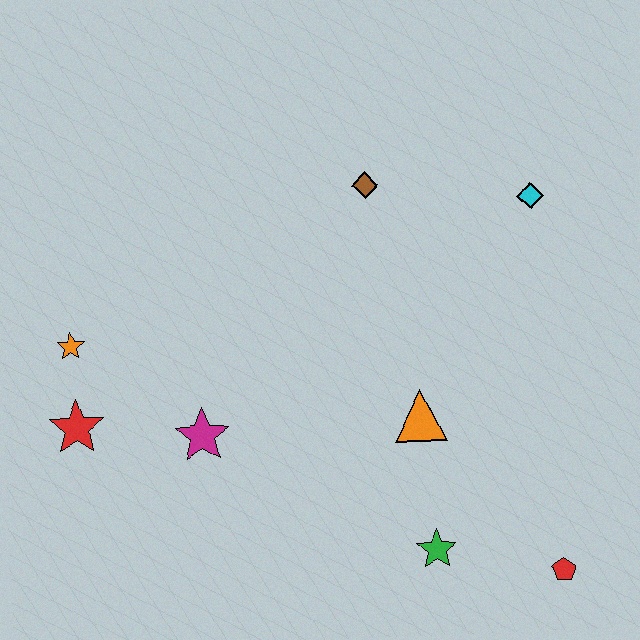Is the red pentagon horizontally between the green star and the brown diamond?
No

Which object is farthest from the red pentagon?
The orange star is farthest from the red pentagon.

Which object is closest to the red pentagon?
The green star is closest to the red pentagon.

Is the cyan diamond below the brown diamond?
Yes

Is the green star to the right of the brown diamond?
Yes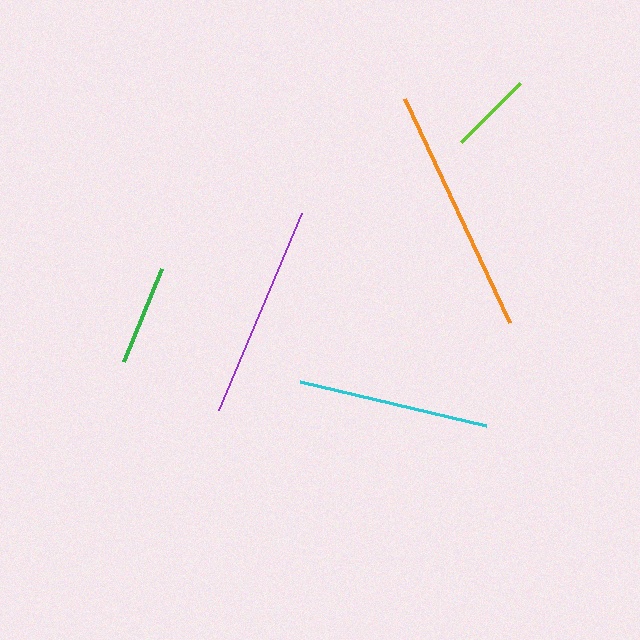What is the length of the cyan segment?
The cyan segment is approximately 192 pixels long.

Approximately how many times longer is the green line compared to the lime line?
The green line is approximately 1.2 times the length of the lime line.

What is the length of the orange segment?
The orange segment is approximately 247 pixels long.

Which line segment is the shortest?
The lime line is the shortest at approximately 85 pixels.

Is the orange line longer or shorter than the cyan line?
The orange line is longer than the cyan line.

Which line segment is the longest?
The orange line is the longest at approximately 247 pixels.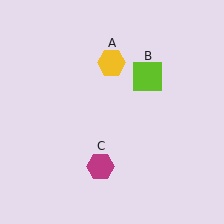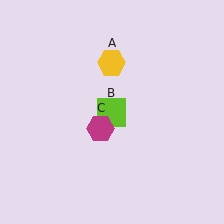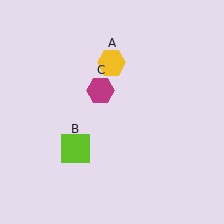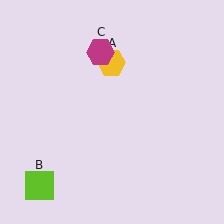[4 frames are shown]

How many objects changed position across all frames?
2 objects changed position: lime square (object B), magenta hexagon (object C).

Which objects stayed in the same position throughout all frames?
Yellow hexagon (object A) remained stationary.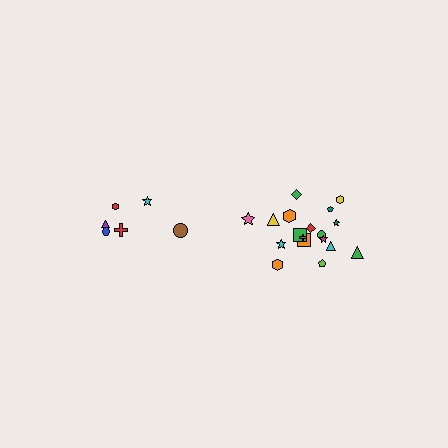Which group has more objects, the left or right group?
The right group.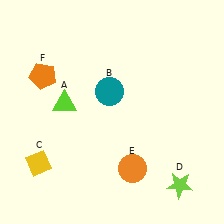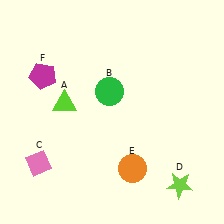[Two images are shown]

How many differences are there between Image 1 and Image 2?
There are 3 differences between the two images.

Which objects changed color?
B changed from teal to green. C changed from yellow to pink. F changed from orange to magenta.